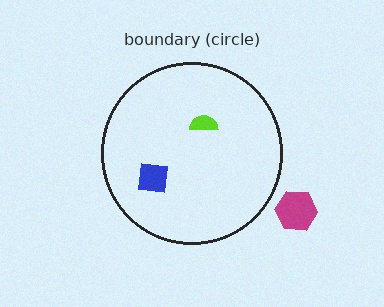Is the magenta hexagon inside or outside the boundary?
Outside.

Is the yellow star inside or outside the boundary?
Outside.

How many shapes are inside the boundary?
2 inside, 2 outside.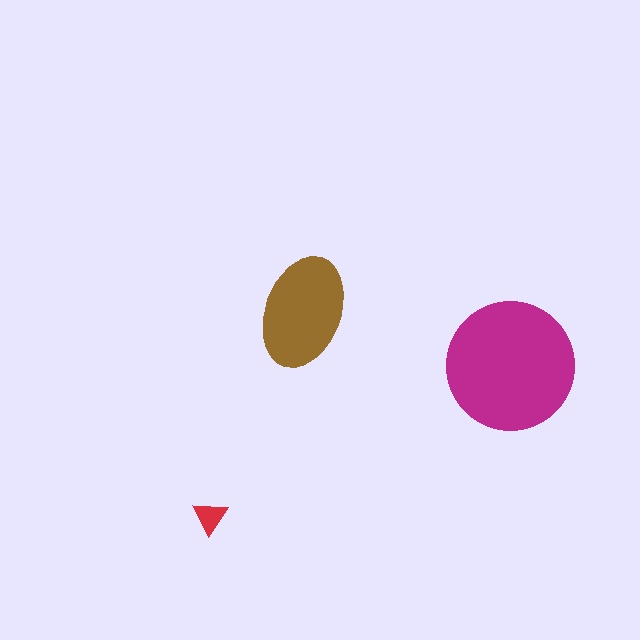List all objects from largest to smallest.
The magenta circle, the brown ellipse, the red triangle.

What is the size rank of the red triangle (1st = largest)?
3rd.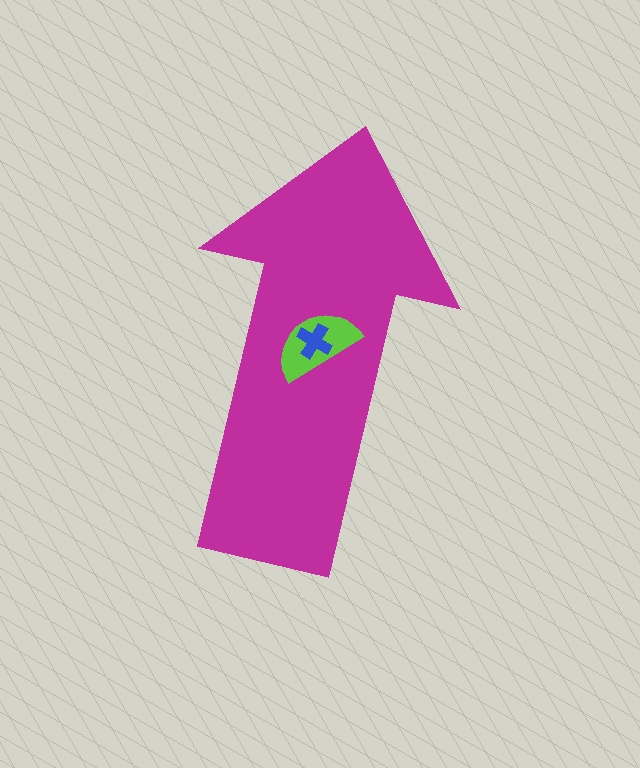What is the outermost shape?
The magenta arrow.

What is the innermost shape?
The blue cross.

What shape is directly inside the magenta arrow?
The lime semicircle.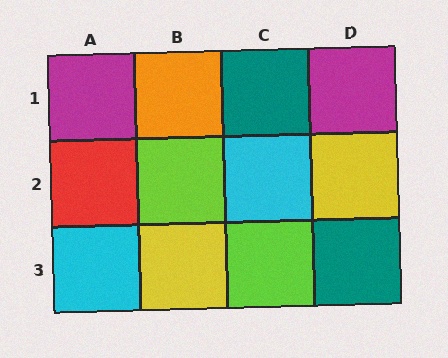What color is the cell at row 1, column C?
Teal.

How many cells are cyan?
2 cells are cyan.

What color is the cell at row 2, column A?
Red.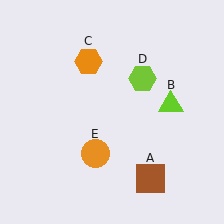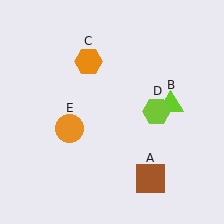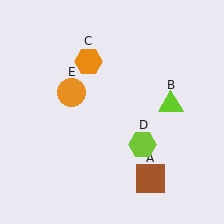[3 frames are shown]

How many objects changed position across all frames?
2 objects changed position: lime hexagon (object D), orange circle (object E).